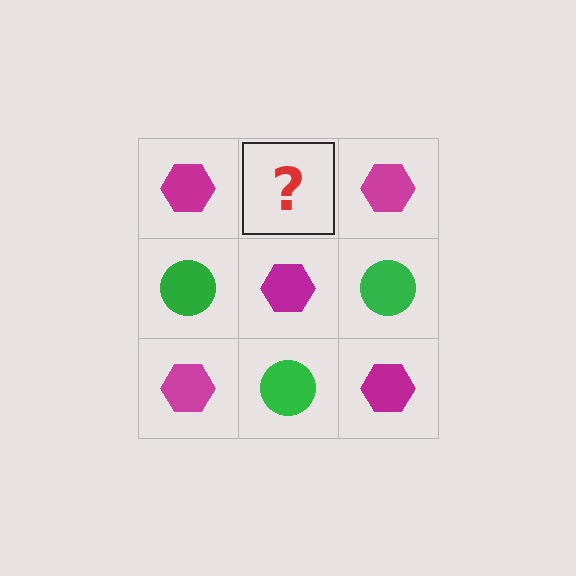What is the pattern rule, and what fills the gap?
The rule is that it alternates magenta hexagon and green circle in a checkerboard pattern. The gap should be filled with a green circle.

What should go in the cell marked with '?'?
The missing cell should contain a green circle.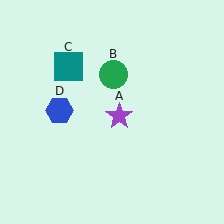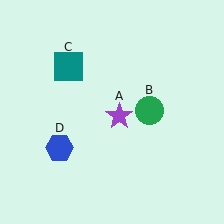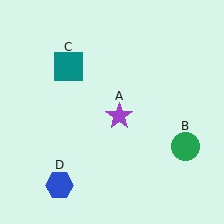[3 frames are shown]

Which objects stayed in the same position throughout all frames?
Purple star (object A) and teal square (object C) remained stationary.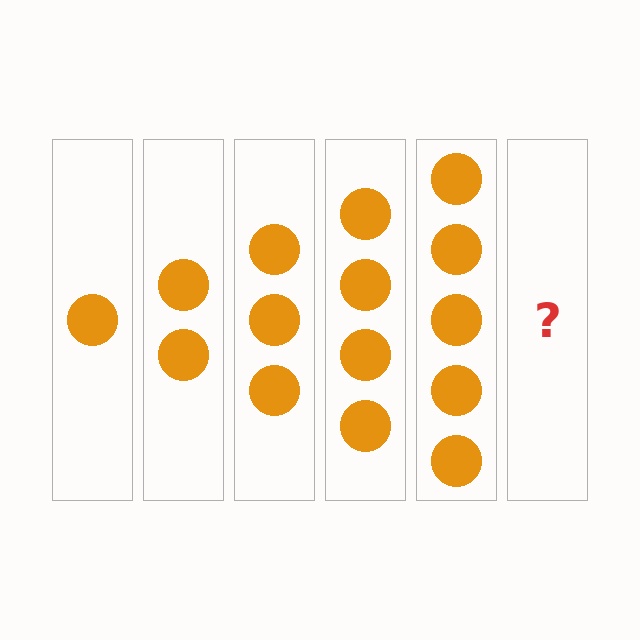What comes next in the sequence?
The next element should be 6 circles.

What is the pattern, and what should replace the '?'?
The pattern is that each step adds one more circle. The '?' should be 6 circles.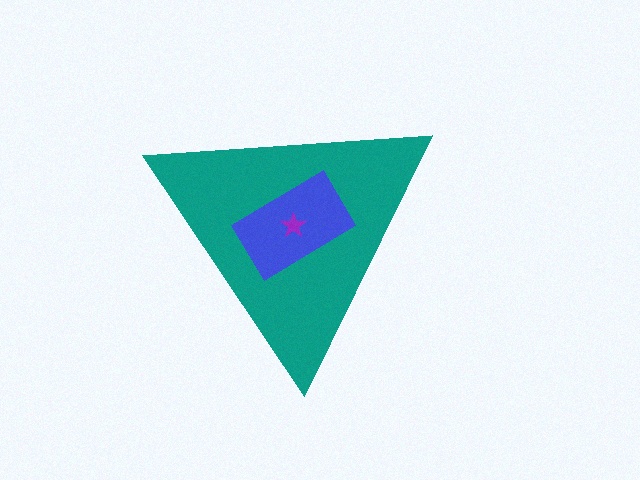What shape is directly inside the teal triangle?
The blue rectangle.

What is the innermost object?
The purple star.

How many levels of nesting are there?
3.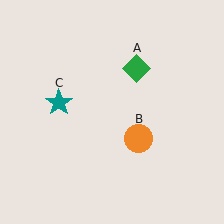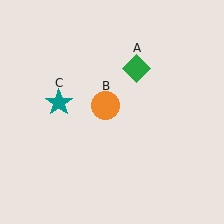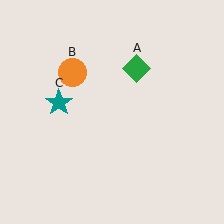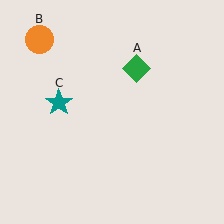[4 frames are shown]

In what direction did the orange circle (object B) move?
The orange circle (object B) moved up and to the left.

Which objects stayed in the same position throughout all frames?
Green diamond (object A) and teal star (object C) remained stationary.